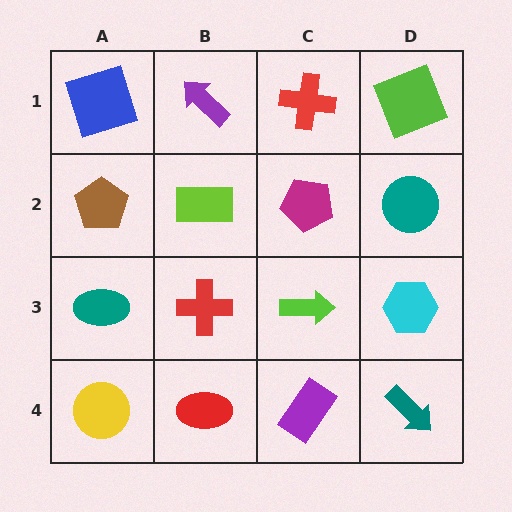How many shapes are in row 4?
4 shapes.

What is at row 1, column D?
A lime square.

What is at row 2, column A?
A brown pentagon.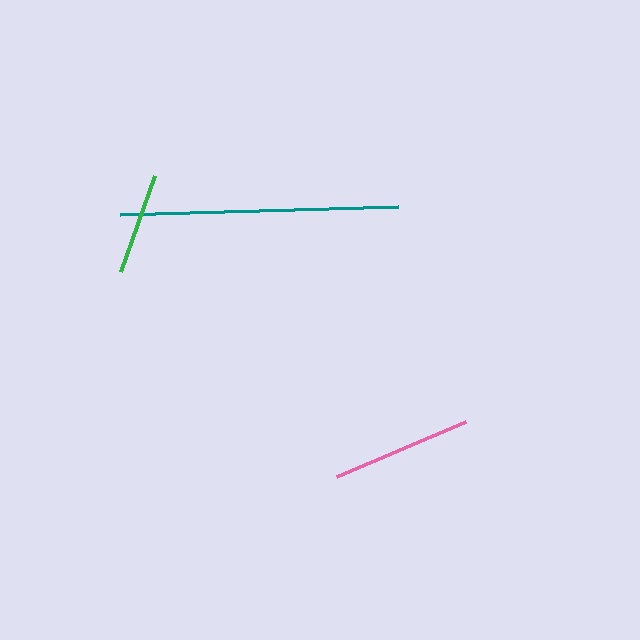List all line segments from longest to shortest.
From longest to shortest: teal, pink, green.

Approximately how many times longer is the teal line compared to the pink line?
The teal line is approximately 2.0 times the length of the pink line.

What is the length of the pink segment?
The pink segment is approximately 140 pixels long.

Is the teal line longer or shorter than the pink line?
The teal line is longer than the pink line.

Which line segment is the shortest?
The green line is the shortest at approximately 102 pixels.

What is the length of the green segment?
The green segment is approximately 102 pixels long.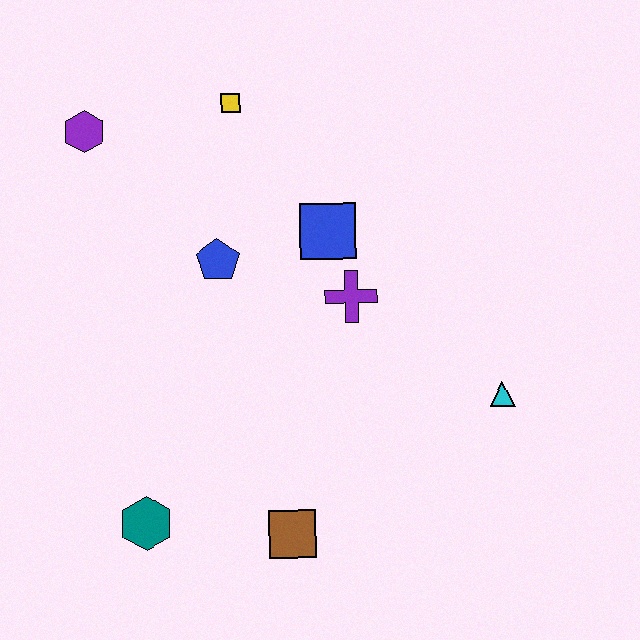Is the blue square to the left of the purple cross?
Yes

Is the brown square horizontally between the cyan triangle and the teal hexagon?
Yes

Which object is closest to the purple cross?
The blue square is closest to the purple cross.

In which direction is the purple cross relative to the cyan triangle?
The purple cross is to the left of the cyan triangle.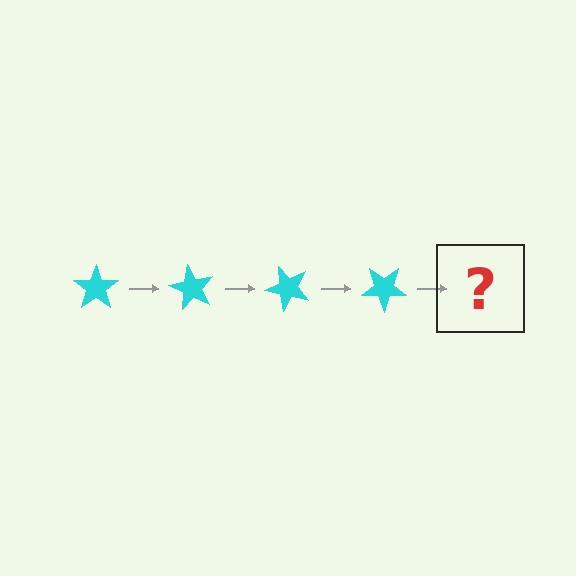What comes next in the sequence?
The next element should be a cyan star rotated 240 degrees.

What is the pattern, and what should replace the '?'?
The pattern is that the star rotates 60 degrees each step. The '?' should be a cyan star rotated 240 degrees.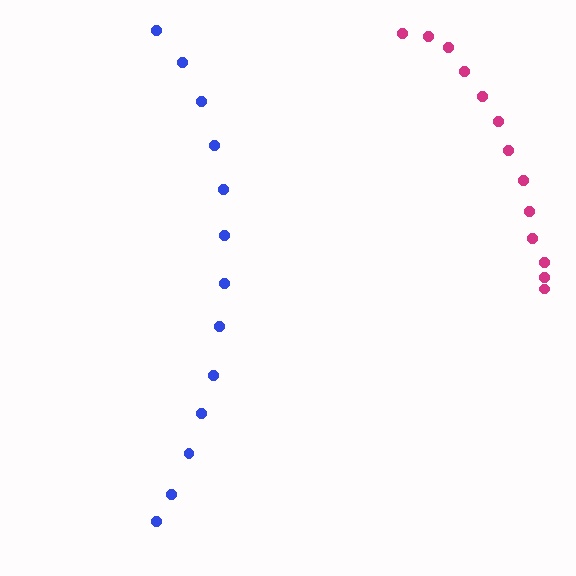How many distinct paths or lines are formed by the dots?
There are 2 distinct paths.